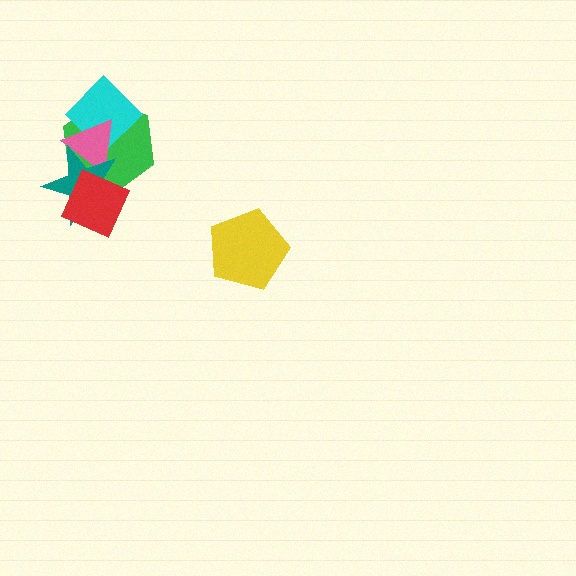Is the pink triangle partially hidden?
Yes, it is partially covered by another shape.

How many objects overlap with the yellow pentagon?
0 objects overlap with the yellow pentagon.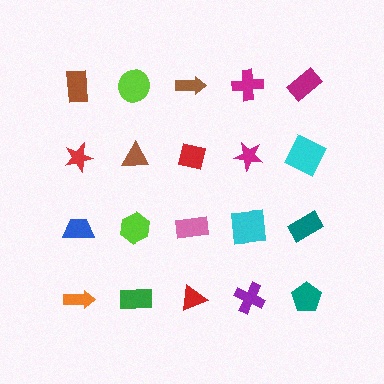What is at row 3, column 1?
A blue trapezoid.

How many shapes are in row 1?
5 shapes.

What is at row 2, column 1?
A red star.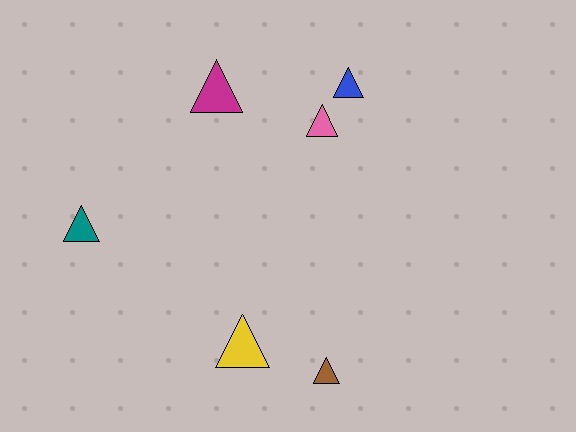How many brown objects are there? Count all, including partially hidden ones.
There is 1 brown object.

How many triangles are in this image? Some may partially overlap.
There are 6 triangles.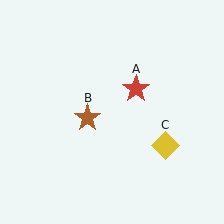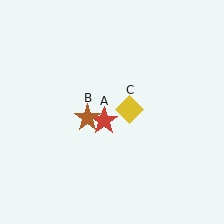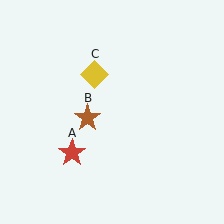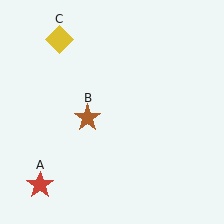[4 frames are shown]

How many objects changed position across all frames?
2 objects changed position: red star (object A), yellow diamond (object C).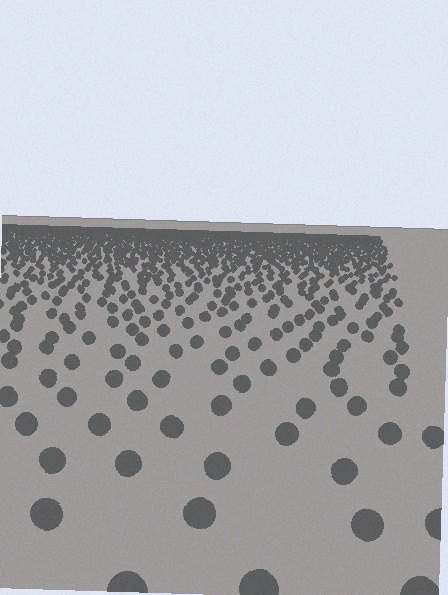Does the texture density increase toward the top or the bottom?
Density increases toward the top.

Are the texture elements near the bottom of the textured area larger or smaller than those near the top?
Larger. Near the bottom, elements are closer to the viewer and appear at a bigger on-screen size.